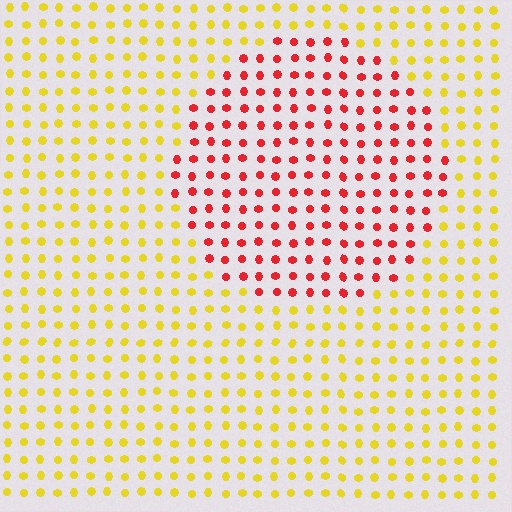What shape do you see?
I see a circle.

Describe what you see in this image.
The image is filled with small yellow elements in a uniform arrangement. A circle-shaped region is visible where the elements are tinted to a slightly different hue, forming a subtle color boundary.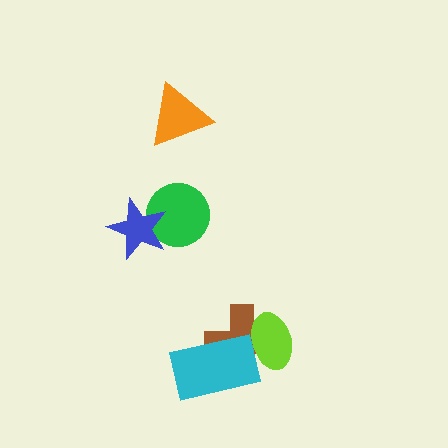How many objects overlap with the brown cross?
2 objects overlap with the brown cross.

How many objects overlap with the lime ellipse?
2 objects overlap with the lime ellipse.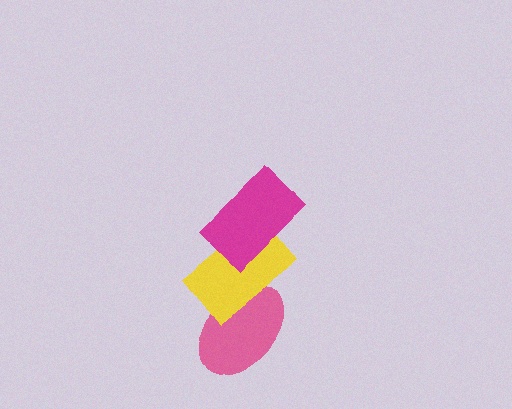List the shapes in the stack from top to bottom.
From top to bottom: the magenta rectangle, the yellow rectangle, the pink ellipse.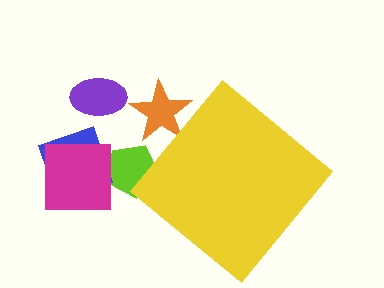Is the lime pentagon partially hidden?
Yes, the lime pentagon is partially hidden behind the yellow diamond.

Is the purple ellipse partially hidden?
No, the purple ellipse is fully visible.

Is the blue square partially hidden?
No, the blue square is fully visible.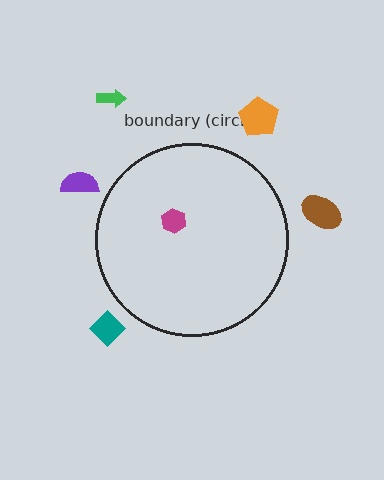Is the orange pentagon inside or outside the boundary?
Outside.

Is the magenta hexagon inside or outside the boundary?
Inside.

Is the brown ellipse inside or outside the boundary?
Outside.